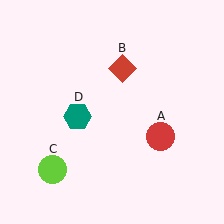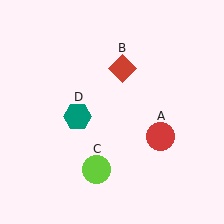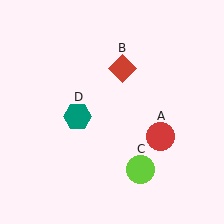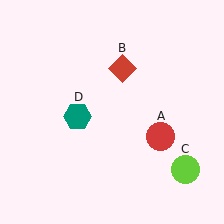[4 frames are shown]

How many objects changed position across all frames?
1 object changed position: lime circle (object C).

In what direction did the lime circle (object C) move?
The lime circle (object C) moved right.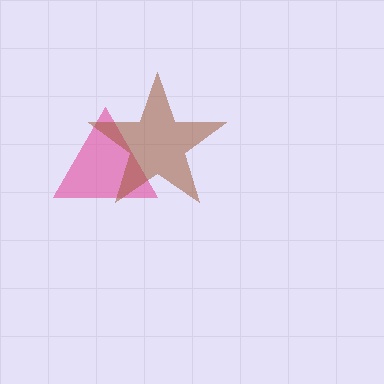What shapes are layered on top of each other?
The layered shapes are: a pink triangle, a brown star.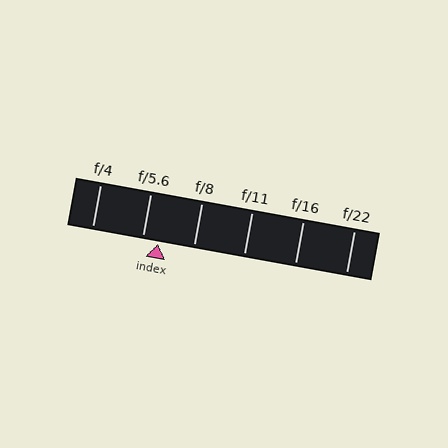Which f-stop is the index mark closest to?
The index mark is closest to f/5.6.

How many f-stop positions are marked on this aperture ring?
There are 6 f-stop positions marked.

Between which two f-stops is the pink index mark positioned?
The index mark is between f/5.6 and f/8.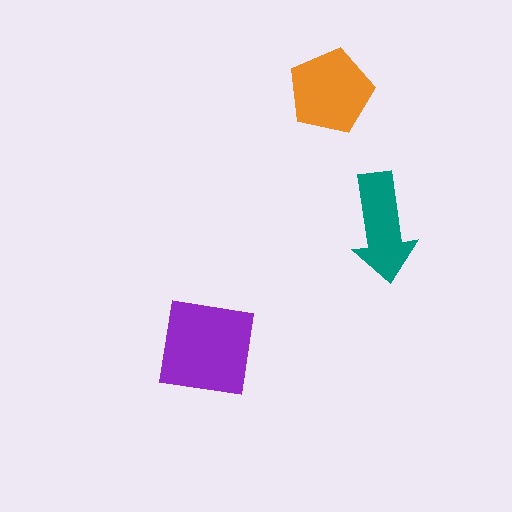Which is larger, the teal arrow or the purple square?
The purple square.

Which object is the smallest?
The teal arrow.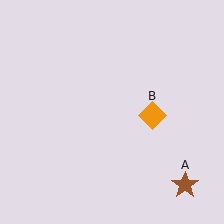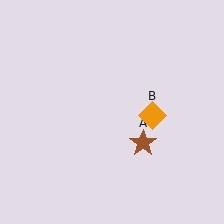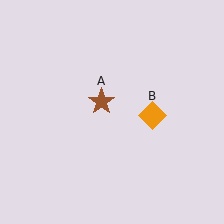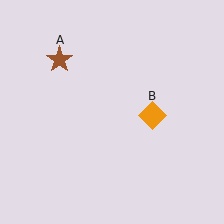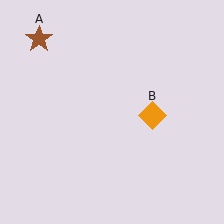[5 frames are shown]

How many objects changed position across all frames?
1 object changed position: brown star (object A).